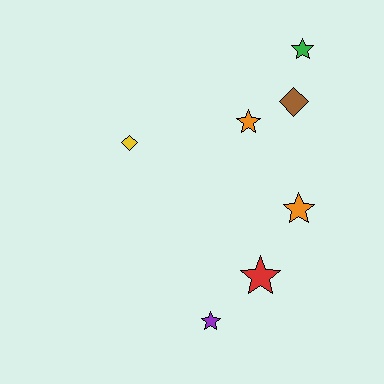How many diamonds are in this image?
There are 2 diamonds.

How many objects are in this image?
There are 7 objects.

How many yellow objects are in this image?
There is 1 yellow object.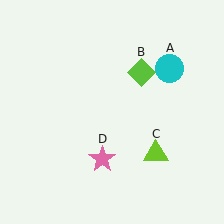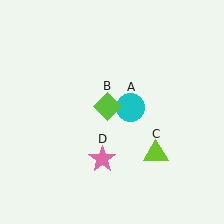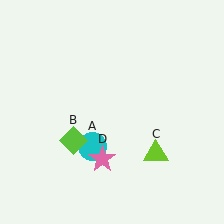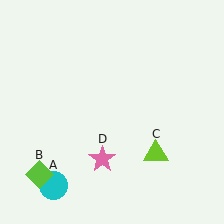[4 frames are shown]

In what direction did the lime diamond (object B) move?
The lime diamond (object B) moved down and to the left.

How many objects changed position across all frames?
2 objects changed position: cyan circle (object A), lime diamond (object B).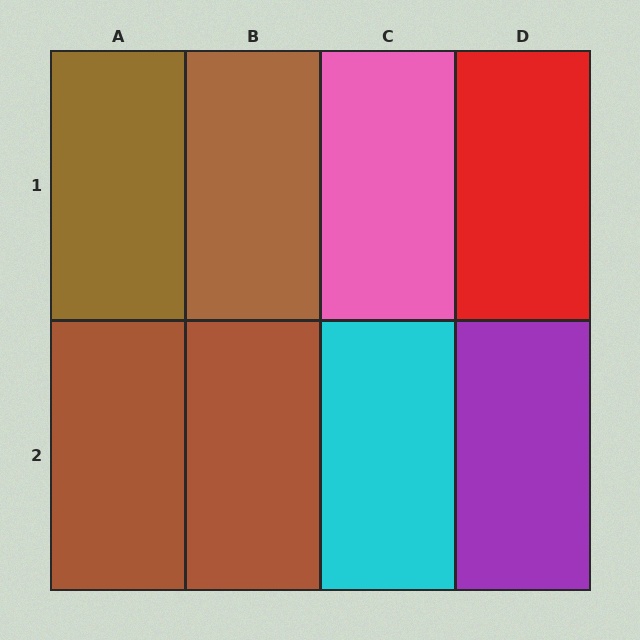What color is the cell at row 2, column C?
Cyan.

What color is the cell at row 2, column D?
Purple.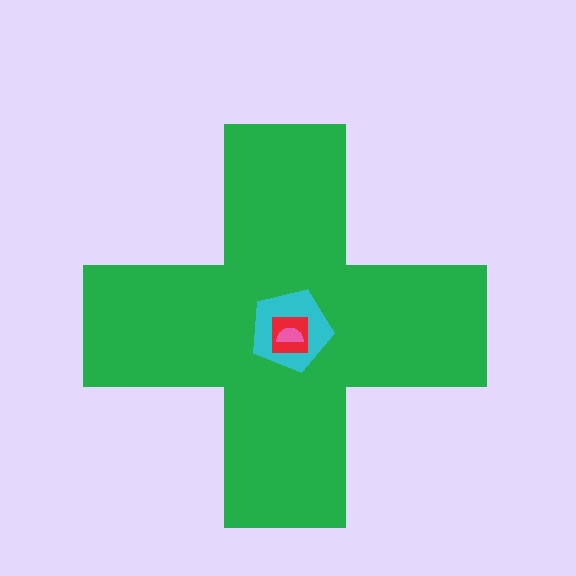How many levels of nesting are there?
4.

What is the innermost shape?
The pink semicircle.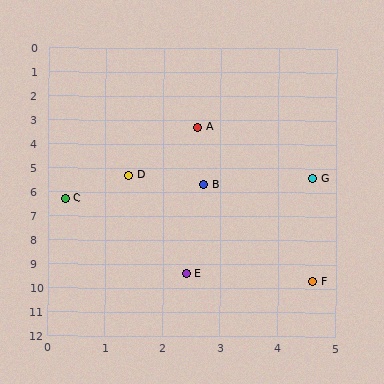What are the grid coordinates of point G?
Point G is at approximately (4.6, 5.4).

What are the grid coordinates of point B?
Point B is at approximately (2.7, 5.7).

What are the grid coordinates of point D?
Point D is at approximately (1.4, 5.3).